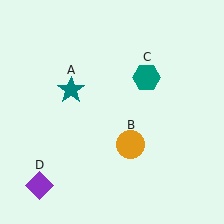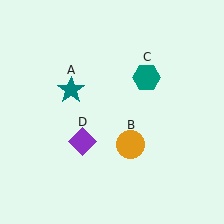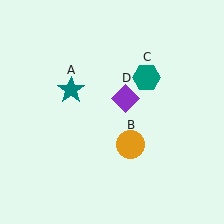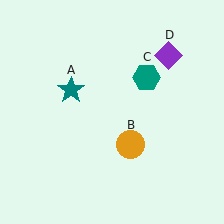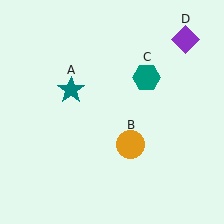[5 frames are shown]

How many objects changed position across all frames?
1 object changed position: purple diamond (object D).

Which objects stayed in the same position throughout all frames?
Teal star (object A) and orange circle (object B) and teal hexagon (object C) remained stationary.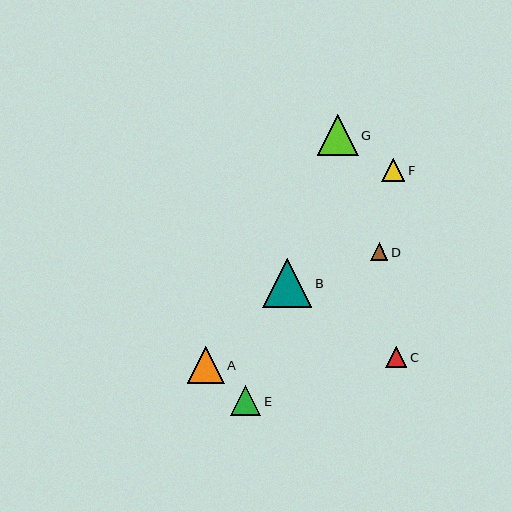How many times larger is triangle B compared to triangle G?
Triangle B is approximately 1.2 times the size of triangle G.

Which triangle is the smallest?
Triangle D is the smallest with a size of approximately 17 pixels.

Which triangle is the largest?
Triangle B is the largest with a size of approximately 49 pixels.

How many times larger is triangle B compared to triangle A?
Triangle B is approximately 1.3 times the size of triangle A.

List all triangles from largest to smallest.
From largest to smallest: B, G, A, E, F, C, D.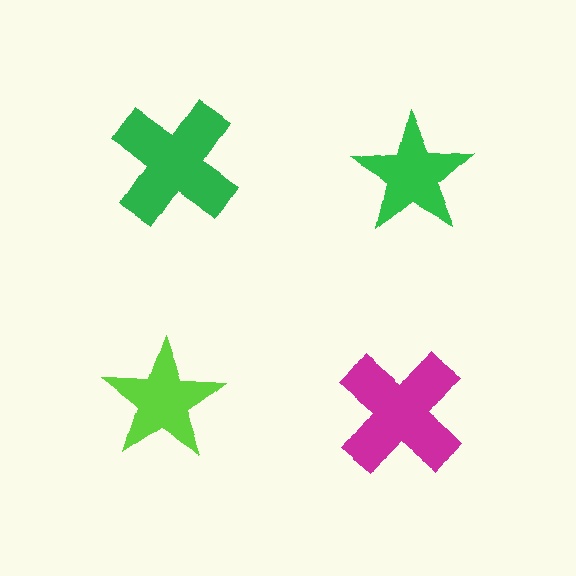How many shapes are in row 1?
2 shapes.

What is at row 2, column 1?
A lime star.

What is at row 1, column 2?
A green star.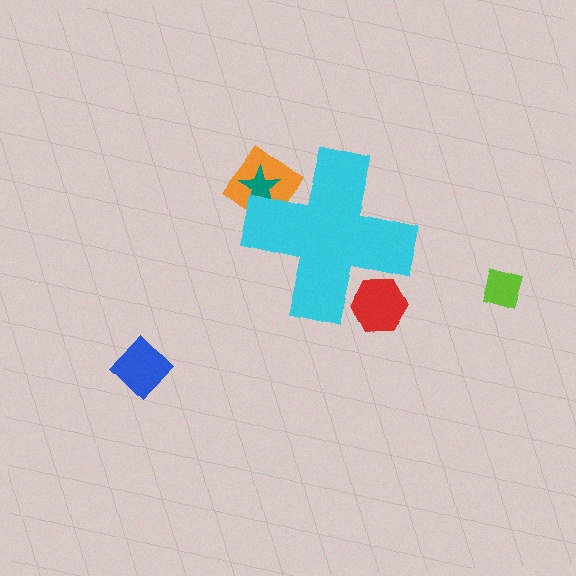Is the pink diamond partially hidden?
Yes, the pink diamond is partially hidden behind the cyan cross.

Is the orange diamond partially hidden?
Yes, the orange diamond is partially hidden behind the cyan cross.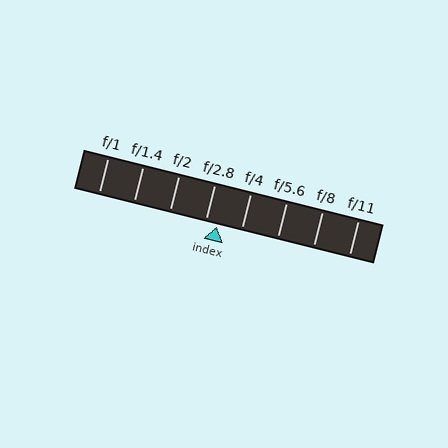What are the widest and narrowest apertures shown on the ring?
The widest aperture shown is f/1 and the narrowest is f/11.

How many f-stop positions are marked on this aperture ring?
There are 8 f-stop positions marked.